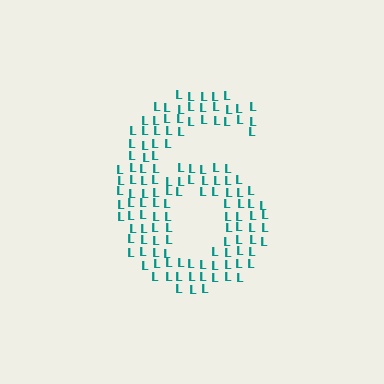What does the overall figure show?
The overall figure shows the digit 6.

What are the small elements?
The small elements are letter L's.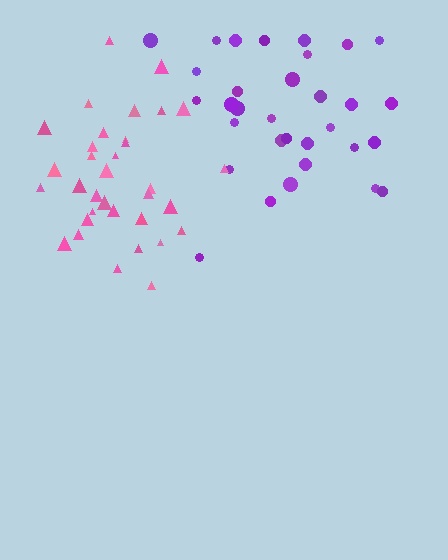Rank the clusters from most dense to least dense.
pink, purple.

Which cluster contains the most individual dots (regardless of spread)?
Pink (34).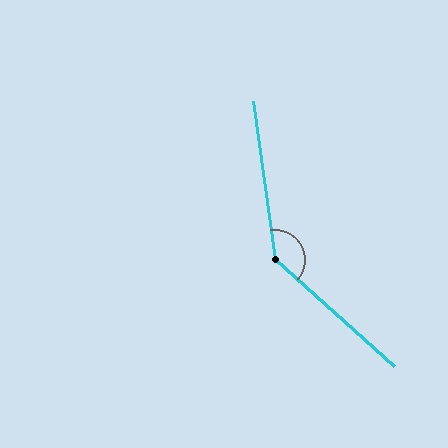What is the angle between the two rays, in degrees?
Approximately 139 degrees.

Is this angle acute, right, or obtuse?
It is obtuse.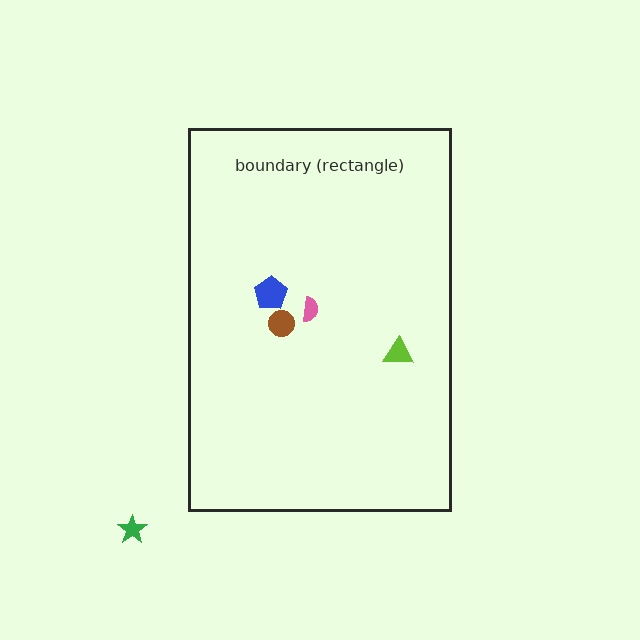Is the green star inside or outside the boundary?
Outside.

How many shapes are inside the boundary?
4 inside, 1 outside.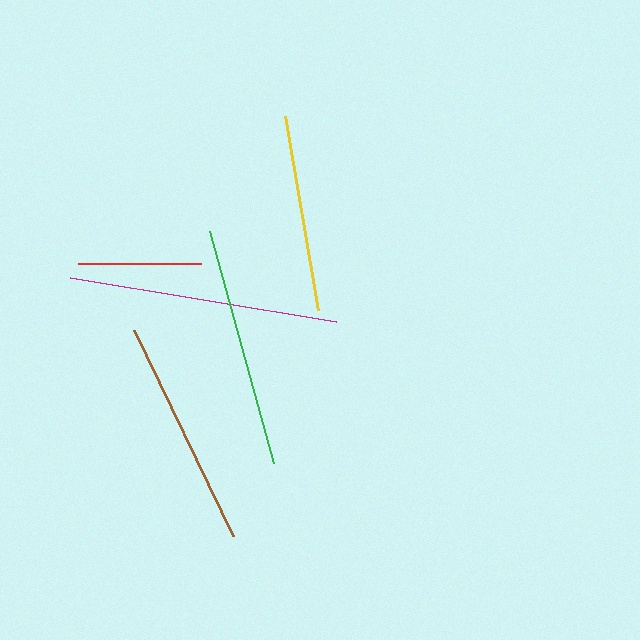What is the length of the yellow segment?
The yellow segment is approximately 197 pixels long.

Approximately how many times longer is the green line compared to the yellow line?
The green line is approximately 1.2 times the length of the yellow line.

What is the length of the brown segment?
The brown segment is approximately 228 pixels long.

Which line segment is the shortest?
The red line is the shortest at approximately 123 pixels.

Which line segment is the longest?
The magenta line is the longest at approximately 270 pixels.